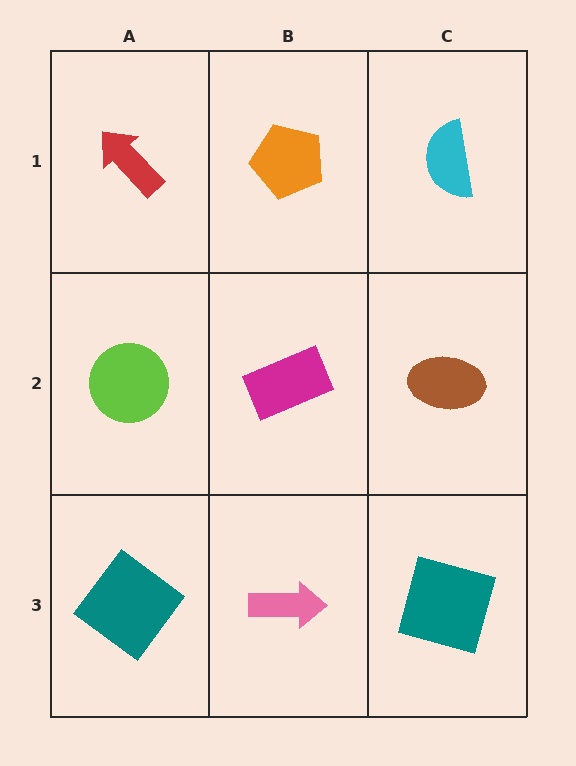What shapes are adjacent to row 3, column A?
A lime circle (row 2, column A), a pink arrow (row 3, column B).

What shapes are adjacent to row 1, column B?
A magenta rectangle (row 2, column B), a red arrow (row 1, column A), a cyan semicircle (row 1, column C).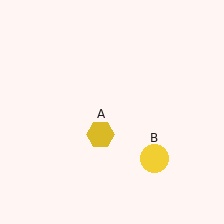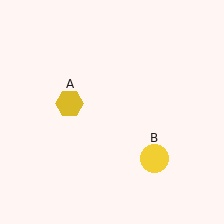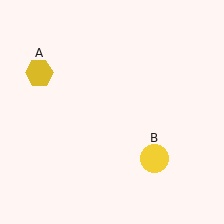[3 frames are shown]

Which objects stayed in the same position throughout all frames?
Yellow circle (object B) remained stationary.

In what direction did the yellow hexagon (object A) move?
The yellow hexagon (object A) moved up and to the left.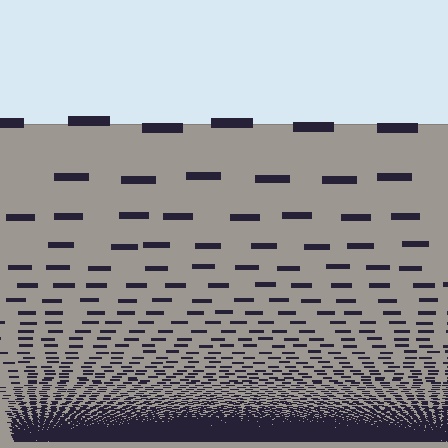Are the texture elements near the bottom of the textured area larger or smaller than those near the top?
Smaller. The gradient is inverted — elements near the bottom are smaller and denser.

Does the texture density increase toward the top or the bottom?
Density increases toward the bottom.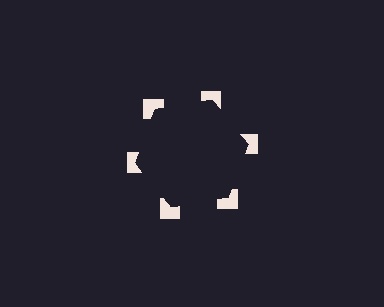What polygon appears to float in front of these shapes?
An illusory hexagon — its edges are inferred from the aligned wedge cuts in the notched squares, not physically drawn.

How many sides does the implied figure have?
6 sides.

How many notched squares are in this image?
There are 6 — one at each vertex of the illusory hexagon.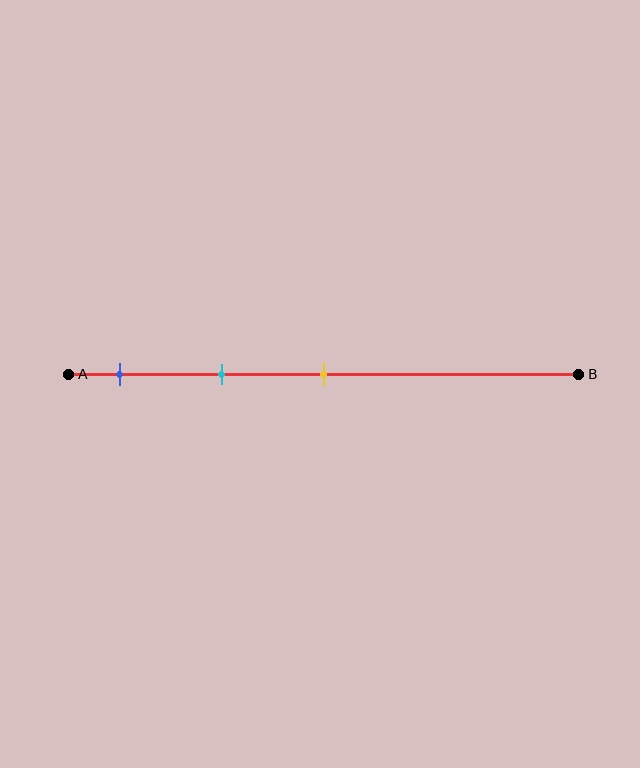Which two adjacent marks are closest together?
The blue and cyan marks are the closest adjacent pair.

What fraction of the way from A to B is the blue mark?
The blue mark is approximately 10% (0.1) of the way from A to B.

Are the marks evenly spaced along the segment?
Yes, the marks are approximately evenly spaced.